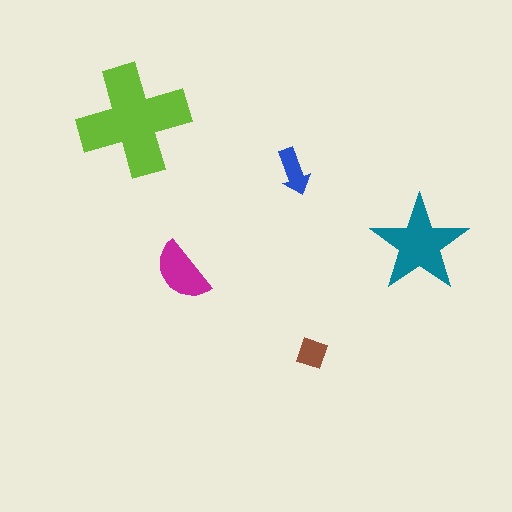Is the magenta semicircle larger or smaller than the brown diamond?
Larger.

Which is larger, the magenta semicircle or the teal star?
The teal star.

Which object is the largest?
The lime cross.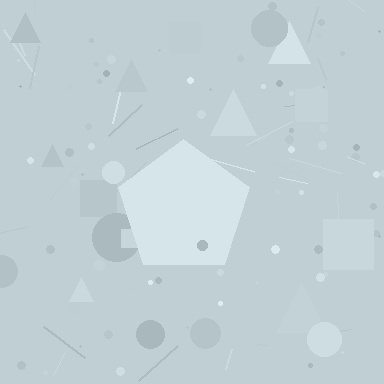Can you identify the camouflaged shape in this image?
The camouflaged shape is a pentagon.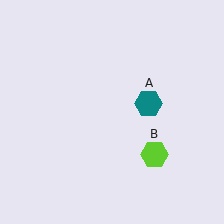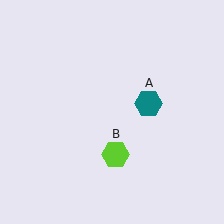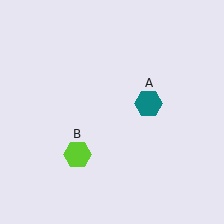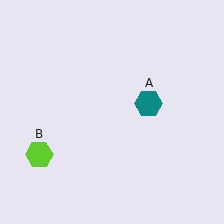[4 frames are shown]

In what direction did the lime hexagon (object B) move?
The lime hexagon (object B) moved left.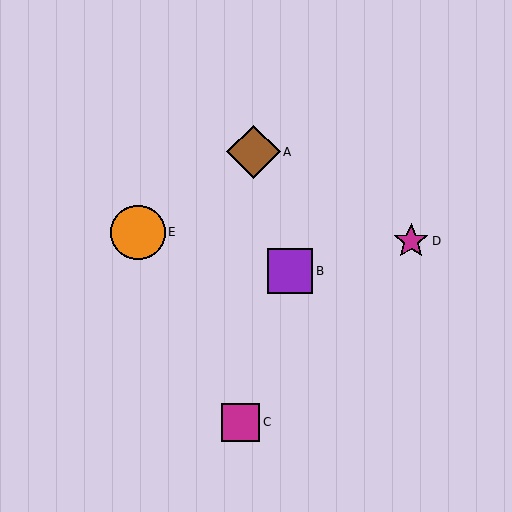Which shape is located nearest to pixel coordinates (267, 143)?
The brown diamond (labeled A) at (253, 152) is nearest to that location.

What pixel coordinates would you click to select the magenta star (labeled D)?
Click at (411, 241) to select the magenta star D.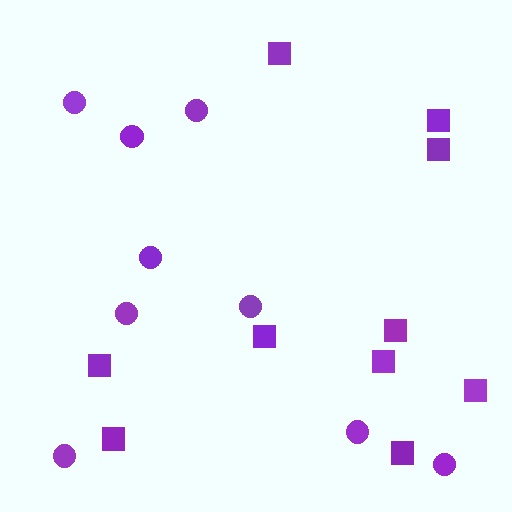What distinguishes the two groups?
There are 2 groups: one group of squares (10) and one group of circles (9).